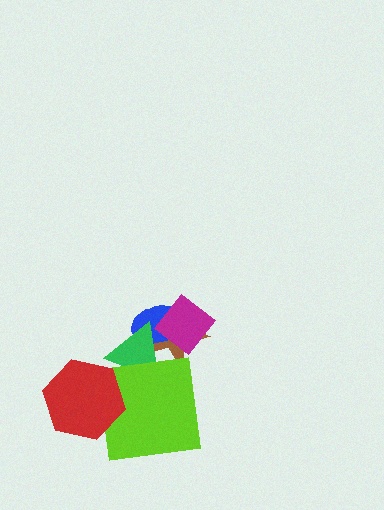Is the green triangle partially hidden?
Yes, it is partially covered by another shape.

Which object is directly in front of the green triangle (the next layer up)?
The magenta diamond is directly in front of the green triangle.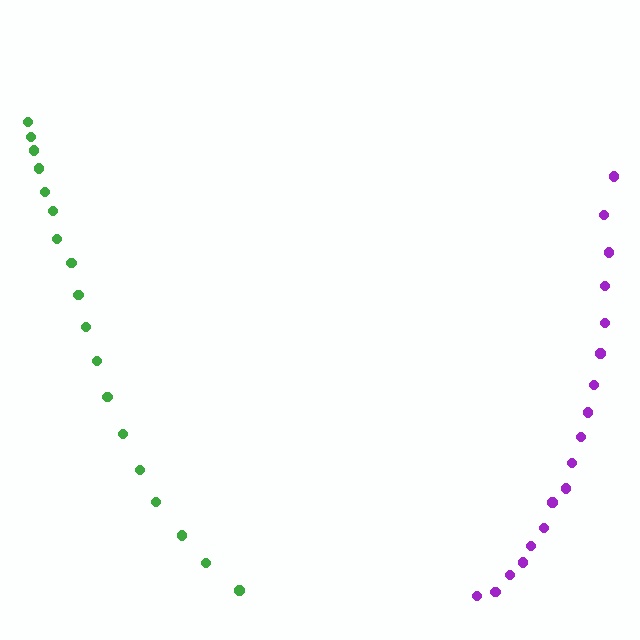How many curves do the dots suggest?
There are 2 distinct paths.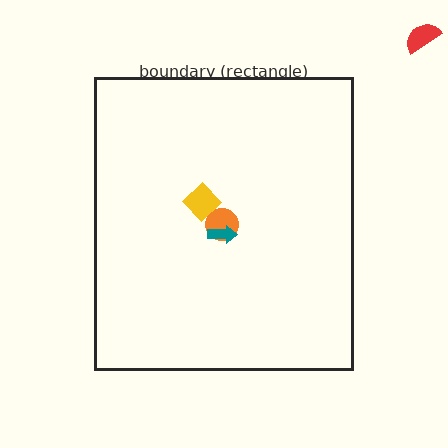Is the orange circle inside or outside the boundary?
Inside.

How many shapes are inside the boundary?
3 inside, 1 outside.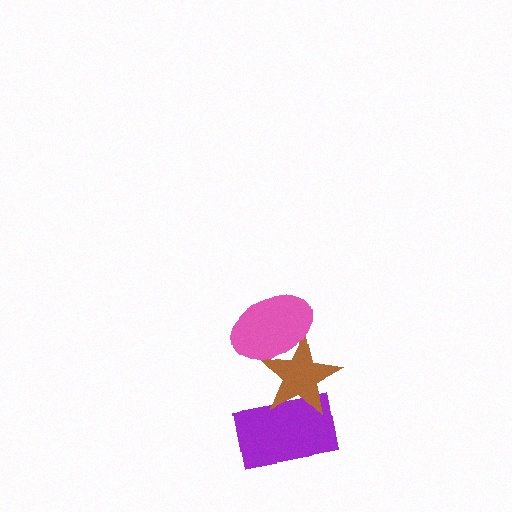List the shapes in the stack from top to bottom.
From top to bottom: the pink ellipse, the brown star, the purple rectangle.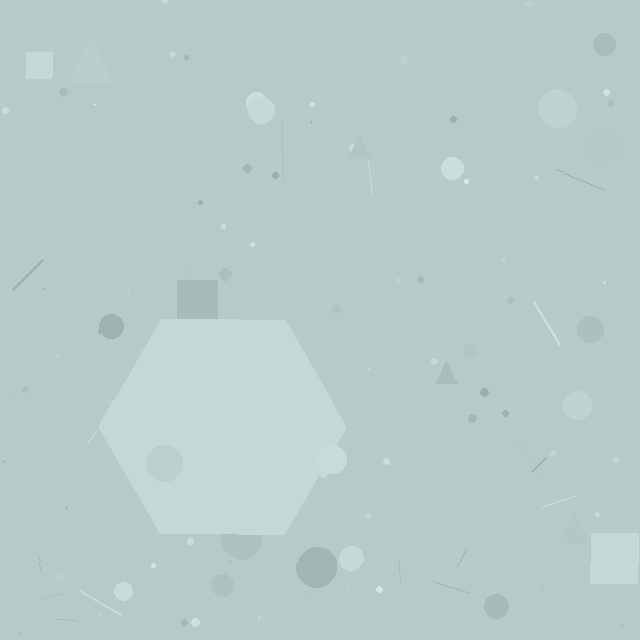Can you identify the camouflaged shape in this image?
The camouflaged shape is a hexagon.